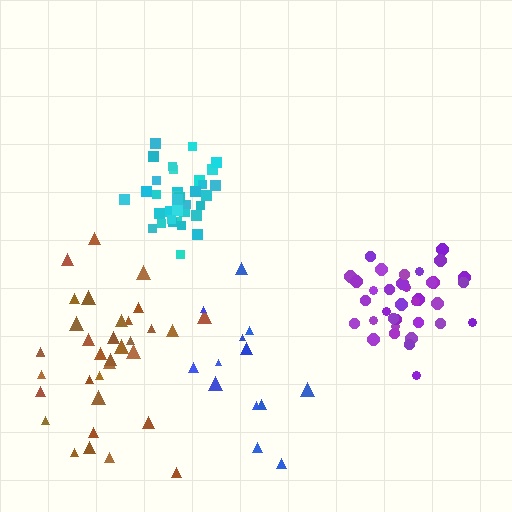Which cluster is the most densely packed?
Cyan.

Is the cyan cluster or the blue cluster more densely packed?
Cyan.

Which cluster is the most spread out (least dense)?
Blue.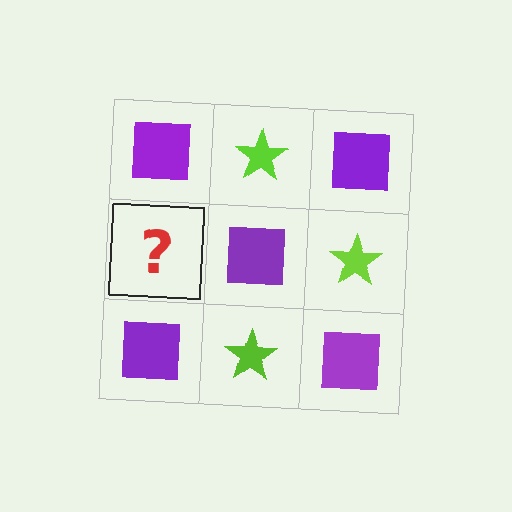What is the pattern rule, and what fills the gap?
The rule is that it alternates purple square and lime star in a checkerboard pattern. The gap should be filled with a lime star.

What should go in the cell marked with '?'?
The missing cell should contain a lime star.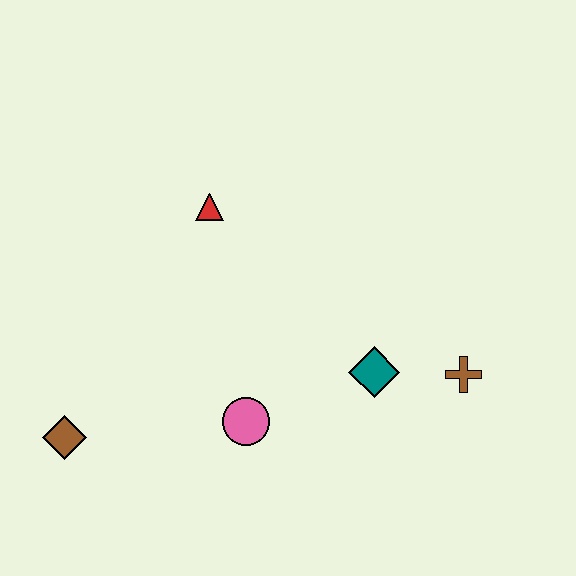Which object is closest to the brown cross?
The teal diamond is closest to the brown cross.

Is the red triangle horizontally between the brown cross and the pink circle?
No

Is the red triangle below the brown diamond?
No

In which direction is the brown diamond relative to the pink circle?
The brown diamond is to the left of the pink circle.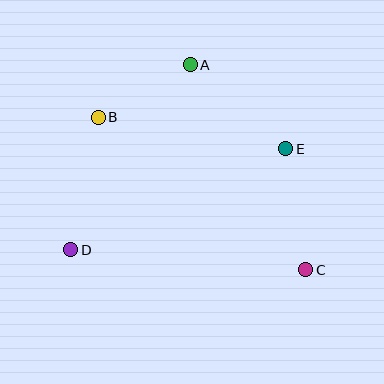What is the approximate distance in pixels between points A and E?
The distance between A and E is approximately 127 pixels.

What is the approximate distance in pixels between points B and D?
The distance between B and D is approximately 135 pixels.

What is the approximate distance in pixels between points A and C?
The distance between A and C is approximately 235 pixels.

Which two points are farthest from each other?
Points B and C are farthest from each other.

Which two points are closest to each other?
Points A and B are closest to each other.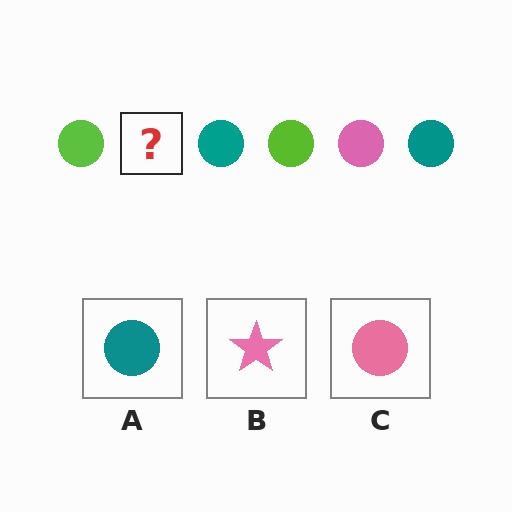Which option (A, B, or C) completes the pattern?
C.